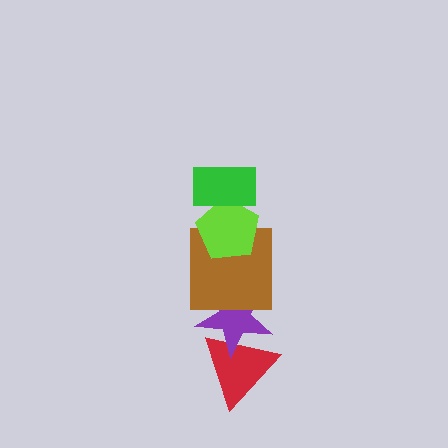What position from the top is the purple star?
The purple star is 4th from the top.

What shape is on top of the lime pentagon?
The green rectangle is on top of the lime pentagon.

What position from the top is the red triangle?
The red triangle is 5th from the top.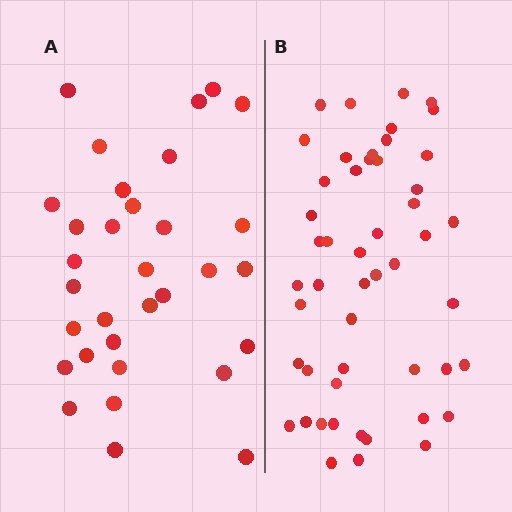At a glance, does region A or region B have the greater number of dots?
Region B (the right region) has more dots.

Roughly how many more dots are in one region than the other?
Region B has approximately 20 more dots than region A.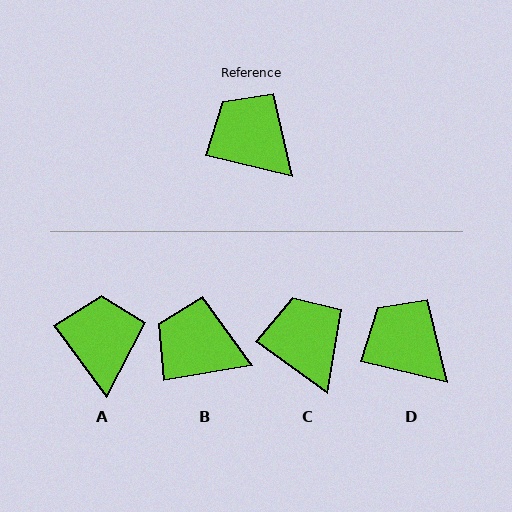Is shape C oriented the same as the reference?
No, it is off by about 23 degrees.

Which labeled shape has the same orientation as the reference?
D.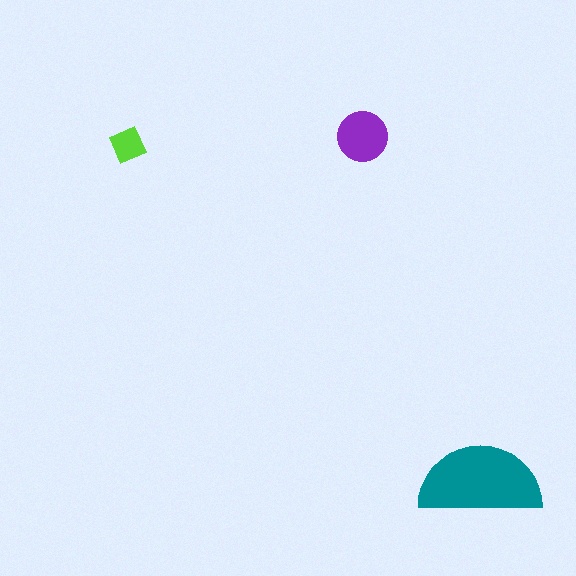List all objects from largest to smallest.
The teal semicircle, the purple circle, the lime diamond.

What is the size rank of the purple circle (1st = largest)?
2nd.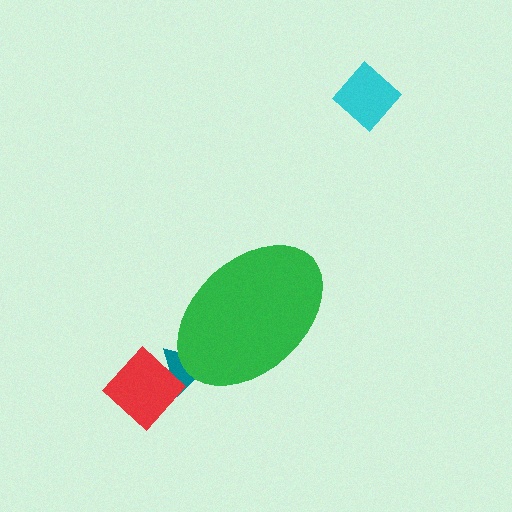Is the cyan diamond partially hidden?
No, the cyan diamond is fully visible.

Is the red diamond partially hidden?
No, the red diamond is fully visible.